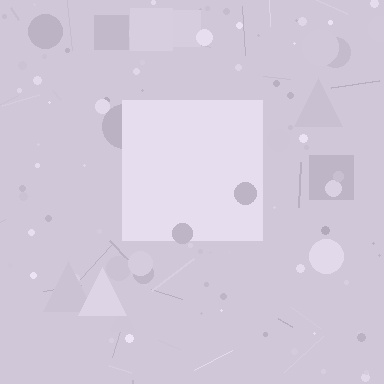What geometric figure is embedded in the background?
A square is embedded in the background.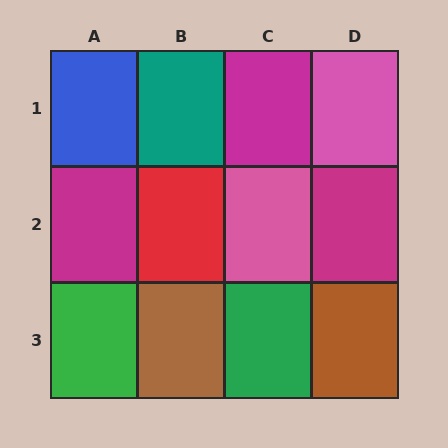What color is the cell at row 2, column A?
Magenta.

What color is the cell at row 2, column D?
Magenta.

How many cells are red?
1 cell is red.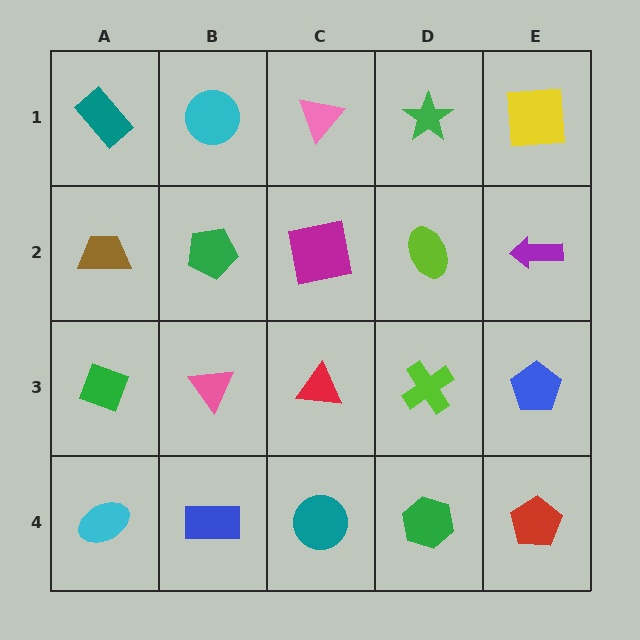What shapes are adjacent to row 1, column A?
A brown trapezoid (row 2, column A), a cyan circle (row 1, column B).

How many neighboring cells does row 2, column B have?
4.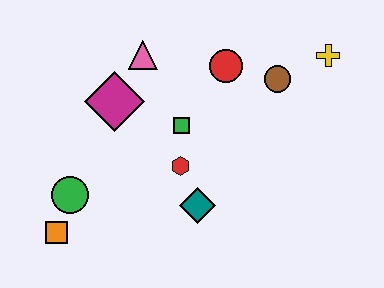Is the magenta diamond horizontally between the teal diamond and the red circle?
No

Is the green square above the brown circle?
No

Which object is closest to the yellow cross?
The brown circle is closest to the yellow cross.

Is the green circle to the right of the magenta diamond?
No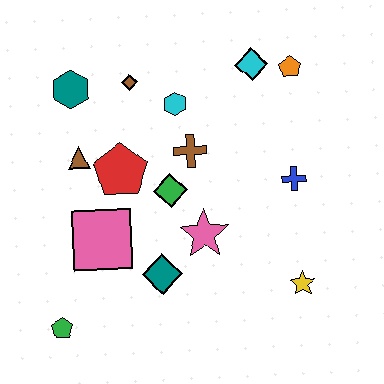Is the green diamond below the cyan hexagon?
Yes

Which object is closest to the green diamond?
The brown cross is closest to the green diamond.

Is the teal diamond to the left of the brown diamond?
No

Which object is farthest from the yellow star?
The teal hexagon is farthest from the yellow star.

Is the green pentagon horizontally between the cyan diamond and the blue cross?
No